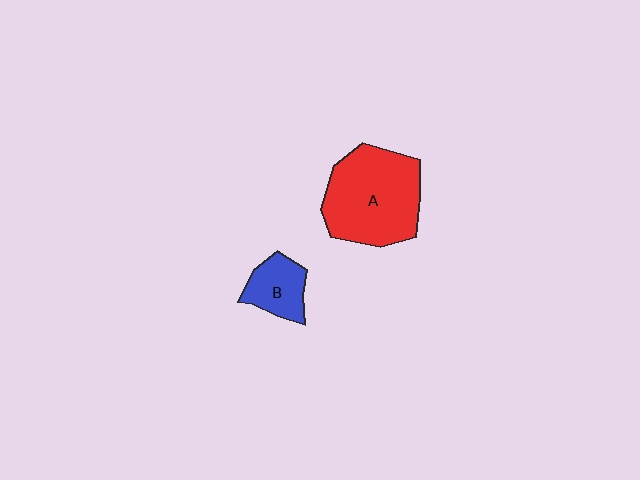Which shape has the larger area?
Shape A (red).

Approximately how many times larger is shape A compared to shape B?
Approximately 2.6 times.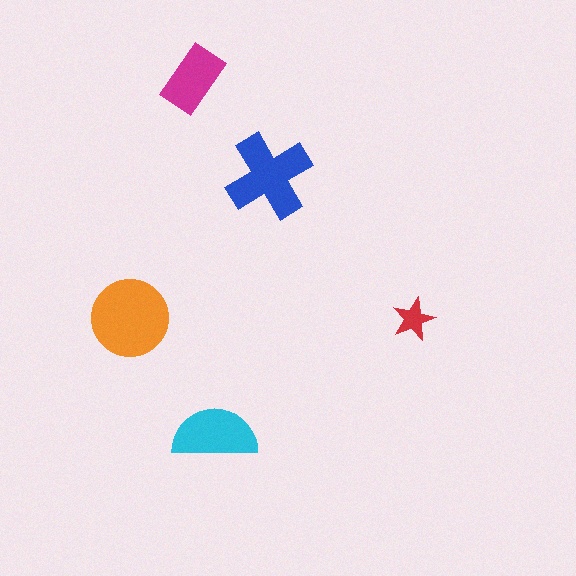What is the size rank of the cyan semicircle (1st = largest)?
3rd.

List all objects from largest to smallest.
The orange circle, the blue cross, the cyan semicircle, the magenta rectangle, the red star.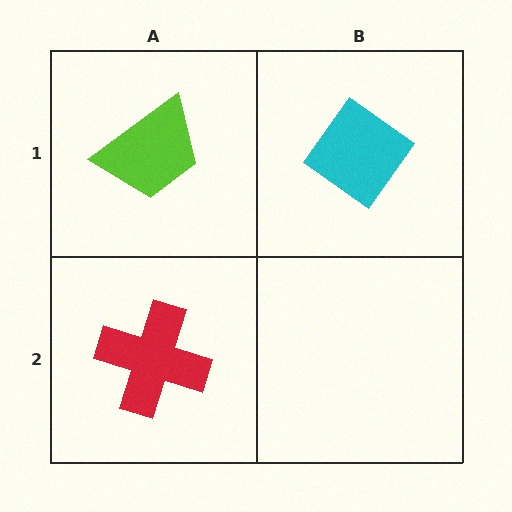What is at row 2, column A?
A red cross.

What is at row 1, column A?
A lime trapezoid.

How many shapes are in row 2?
1 shape.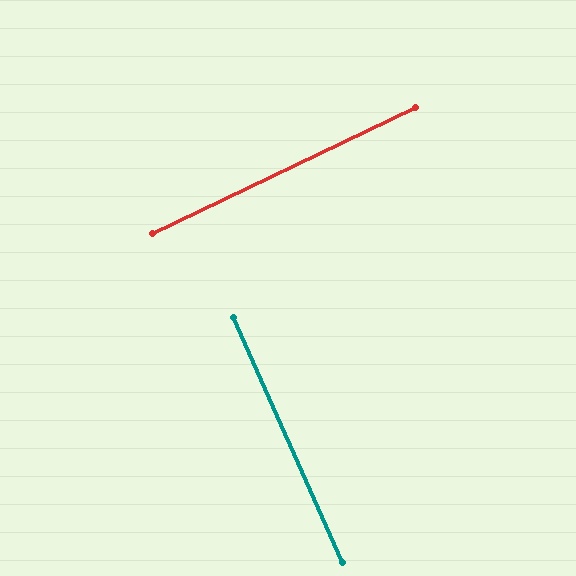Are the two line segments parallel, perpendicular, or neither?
Perpendicular — they meet at approximately 88°.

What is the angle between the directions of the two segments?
Approximately 88 degrees.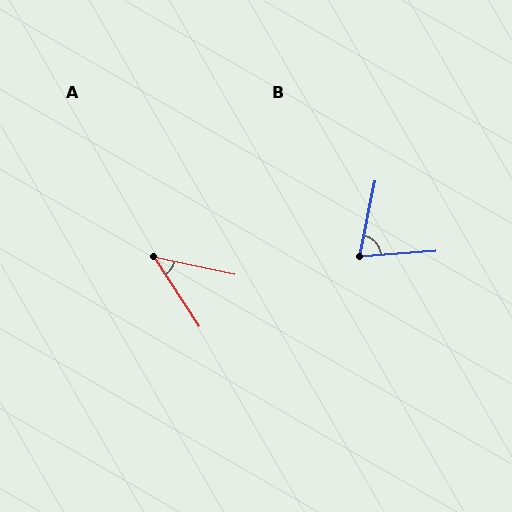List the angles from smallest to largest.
A (45°), B (74°).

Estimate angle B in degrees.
Approximately 74 degrees.